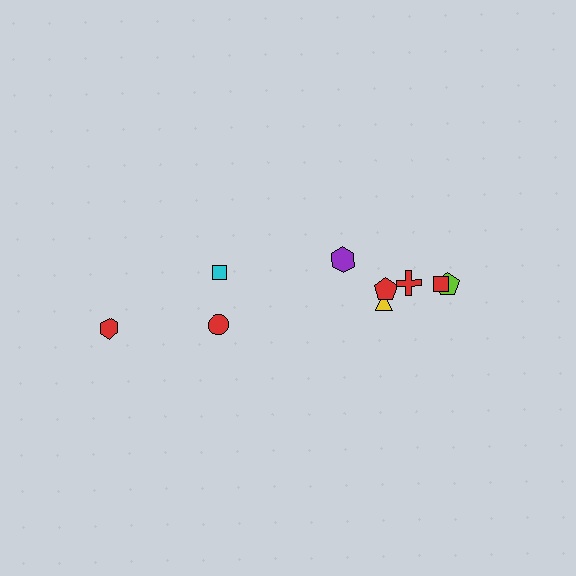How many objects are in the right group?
There are 6 objects.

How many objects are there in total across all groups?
There are 9 objects.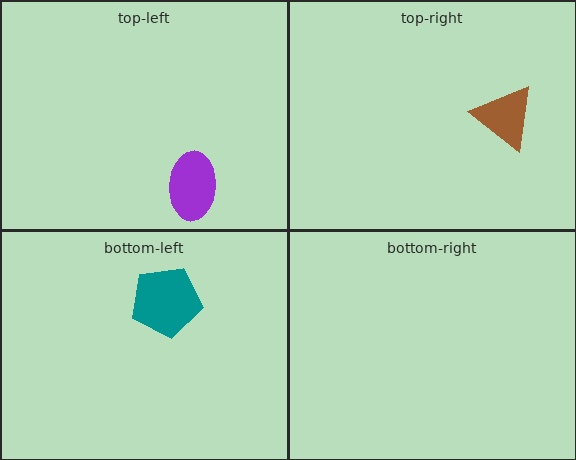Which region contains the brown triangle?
The top-right region.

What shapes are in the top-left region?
The purple ellipse.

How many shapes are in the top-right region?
1.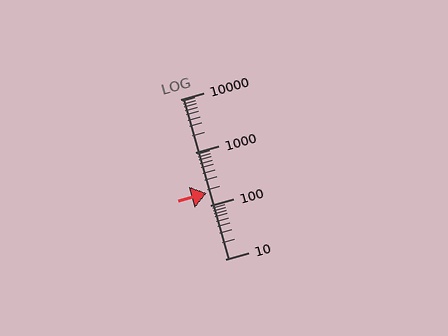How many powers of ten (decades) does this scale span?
The scale spans 3 decades, from 10 to 10000.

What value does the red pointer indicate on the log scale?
The pointer indicates approximately 170.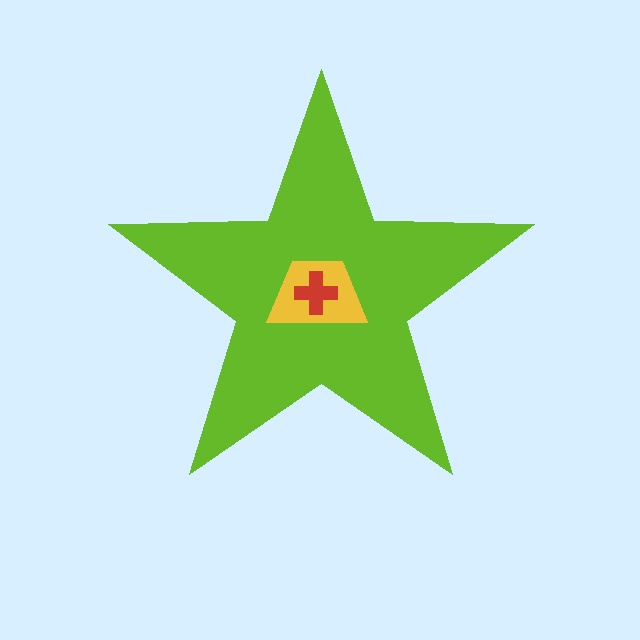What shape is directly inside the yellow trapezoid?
The red cross.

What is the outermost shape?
The lime star.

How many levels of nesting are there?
3.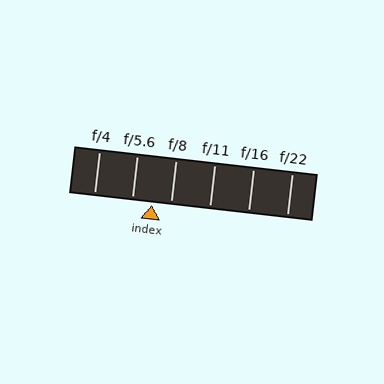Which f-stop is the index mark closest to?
The index mark is closest to f/8.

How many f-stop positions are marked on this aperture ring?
There are 6 f-stop positions marked.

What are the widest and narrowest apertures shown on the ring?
The widest aperture shown is f/4 and the narrowest is f/22.